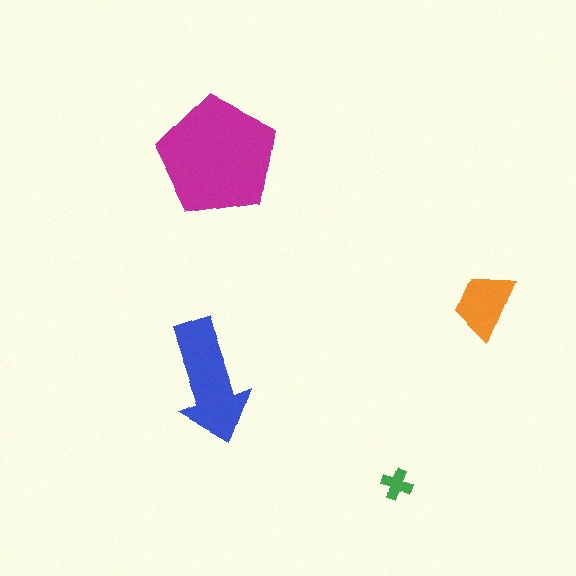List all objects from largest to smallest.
The magenta pentagon, the blue arrow, the orange trapezoid, the green cross.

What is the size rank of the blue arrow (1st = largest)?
2nd.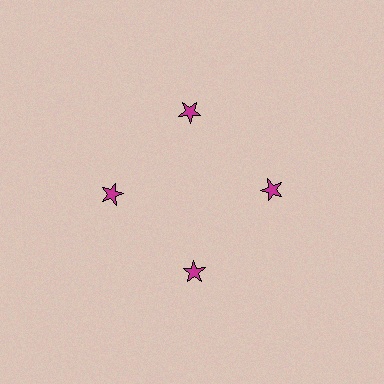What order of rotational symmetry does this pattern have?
This pattern has 4-fold rotational symmetry.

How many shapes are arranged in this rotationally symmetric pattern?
There are 4 shapes, arranged in 4 groups of 1.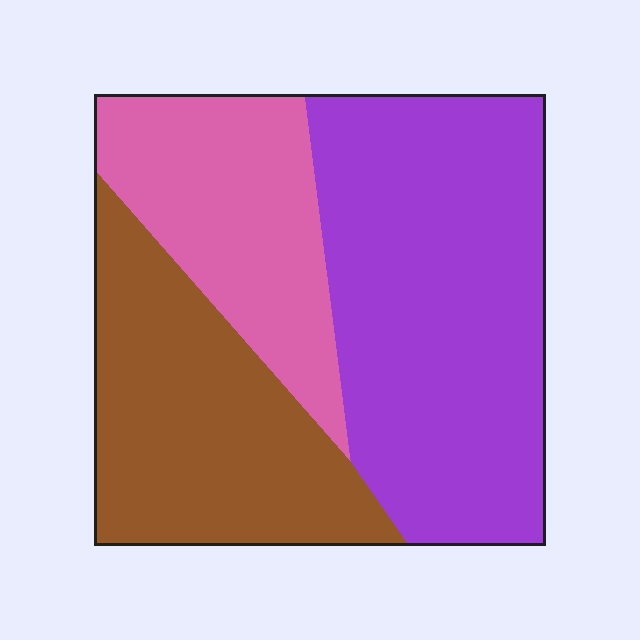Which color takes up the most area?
Purple, at roughly 45%.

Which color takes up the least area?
Pink, at roughly 25%.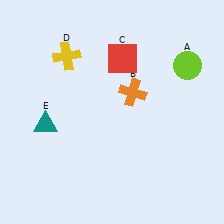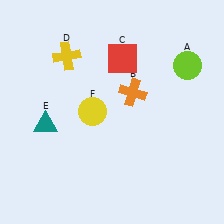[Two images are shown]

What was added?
A yellow circle (F) was added in Image 2.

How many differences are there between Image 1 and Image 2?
There is 1 difference between the two images.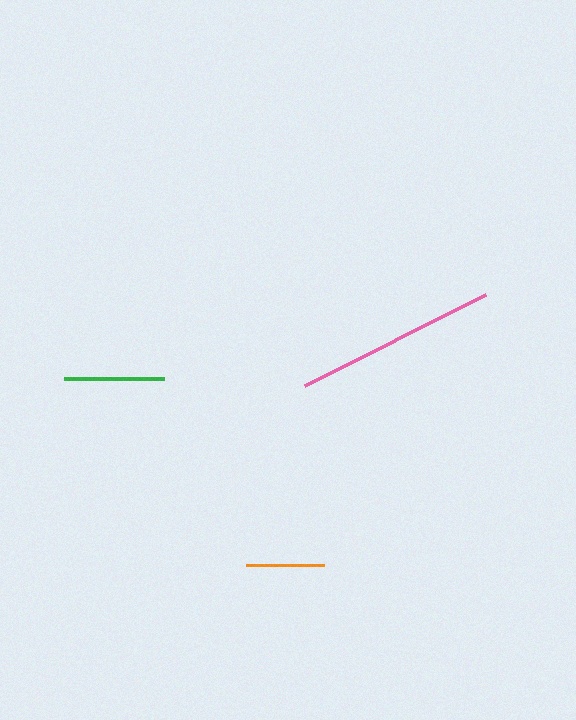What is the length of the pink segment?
The pink segment is approximately 202 pixels long.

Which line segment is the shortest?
The orange line is the shortest at approximately 79 pixels.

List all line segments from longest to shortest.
From longest to shortest: pink, green, orange.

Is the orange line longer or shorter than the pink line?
The pink line is longer than the orange line.